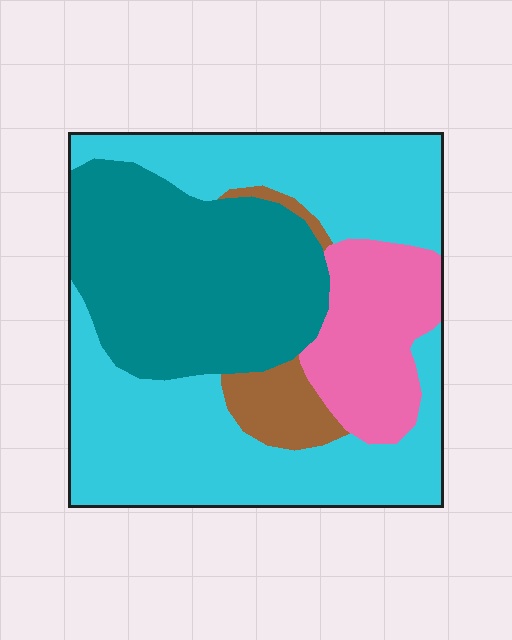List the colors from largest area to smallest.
From largest to smallest: cyan, teal, pink, brown.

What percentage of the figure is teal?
Teal covers 31% of the figure.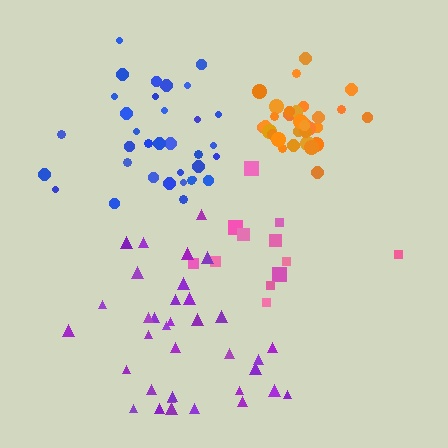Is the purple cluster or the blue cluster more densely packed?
Blue.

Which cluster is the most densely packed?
Orange.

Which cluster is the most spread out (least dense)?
Pink.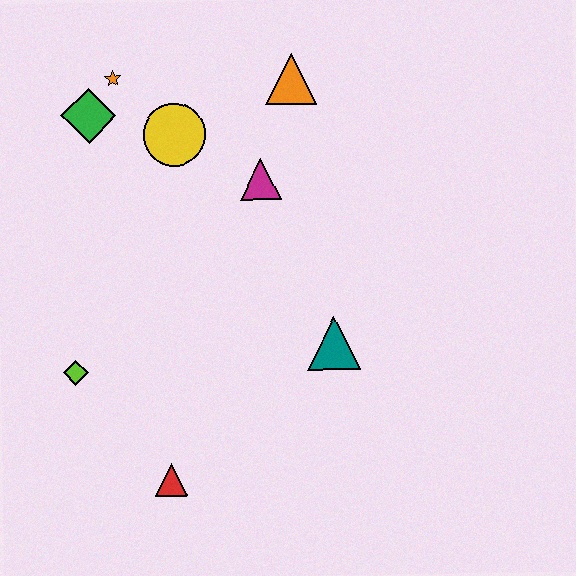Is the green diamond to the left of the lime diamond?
No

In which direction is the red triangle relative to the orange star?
The red triangle is below the orange star.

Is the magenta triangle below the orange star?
Yes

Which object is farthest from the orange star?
The red triangle is farthest from the orange star.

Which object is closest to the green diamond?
The orange star is closest to the green diamond.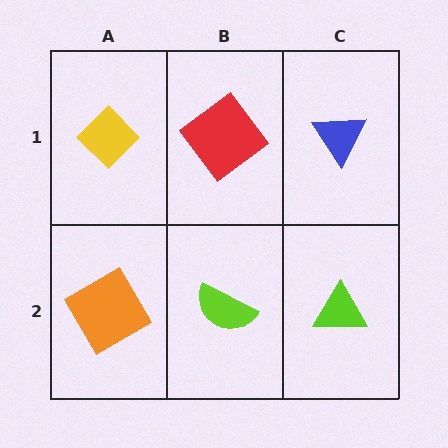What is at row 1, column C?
A blue triangle.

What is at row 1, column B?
A red diamond.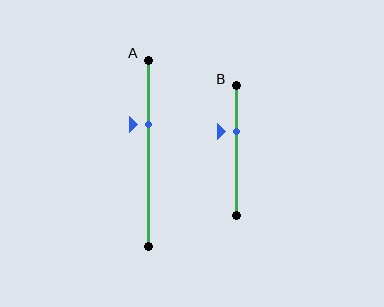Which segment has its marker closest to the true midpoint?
Segment B has its marker closest to the true midpoint.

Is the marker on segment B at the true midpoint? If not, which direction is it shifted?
No, the marker on segment B is shifted upward by about 15% of the segment length.